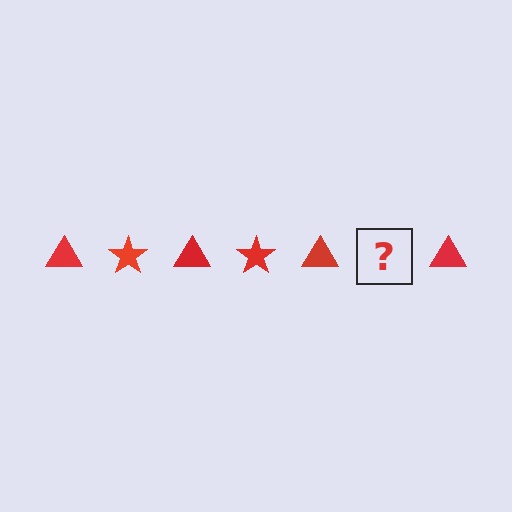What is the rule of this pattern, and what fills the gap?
The rule is that the pattern cycles through triangle, star shapes in red. The gap should be filled with a red star.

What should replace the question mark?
The question mark should be replaced with a red star.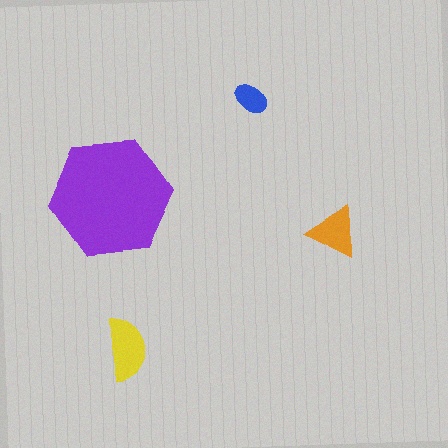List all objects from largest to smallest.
The purple hexagon, the yellow semicircle, the orange triangle, the blue ellipse.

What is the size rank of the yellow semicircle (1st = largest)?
2nd.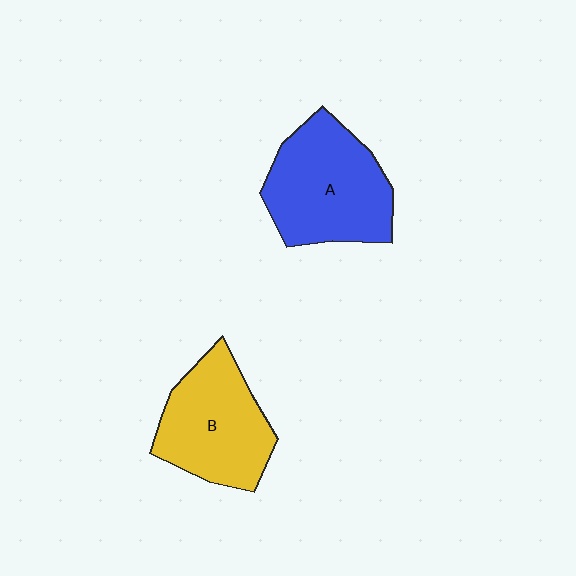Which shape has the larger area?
Shape A (blue).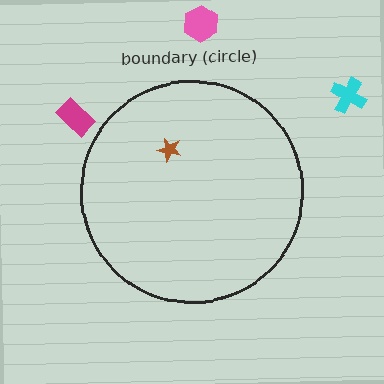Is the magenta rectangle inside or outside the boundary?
Outside.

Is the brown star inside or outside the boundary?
Inside.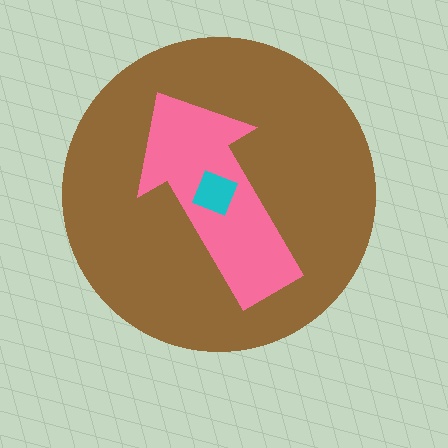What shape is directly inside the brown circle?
The pink arrow.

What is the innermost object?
The cyan square.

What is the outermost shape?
The brown circle.